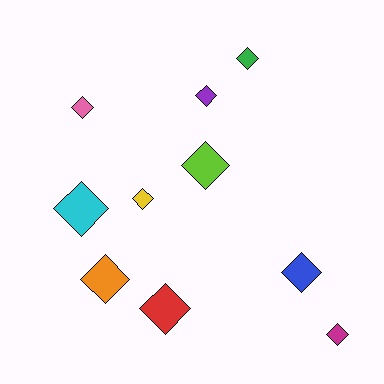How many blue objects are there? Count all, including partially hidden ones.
There is 1 blue object.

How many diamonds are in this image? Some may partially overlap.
There are 10 diamonds.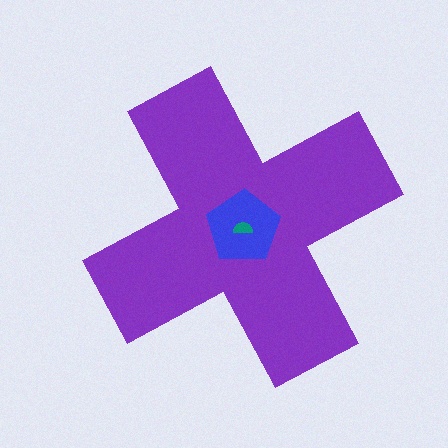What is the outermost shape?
The purple cross.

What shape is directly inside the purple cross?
The blue pentagon.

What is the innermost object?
The teal semicircle.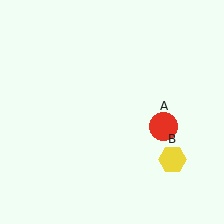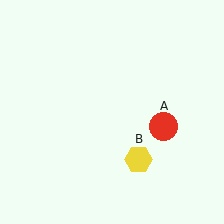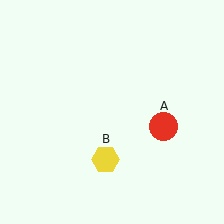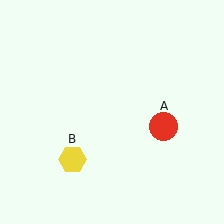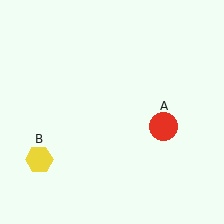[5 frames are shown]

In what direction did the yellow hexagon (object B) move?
The yellow hexagon (object B) moved left.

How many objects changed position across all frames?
1 object changed position: yellow hexagon (object B).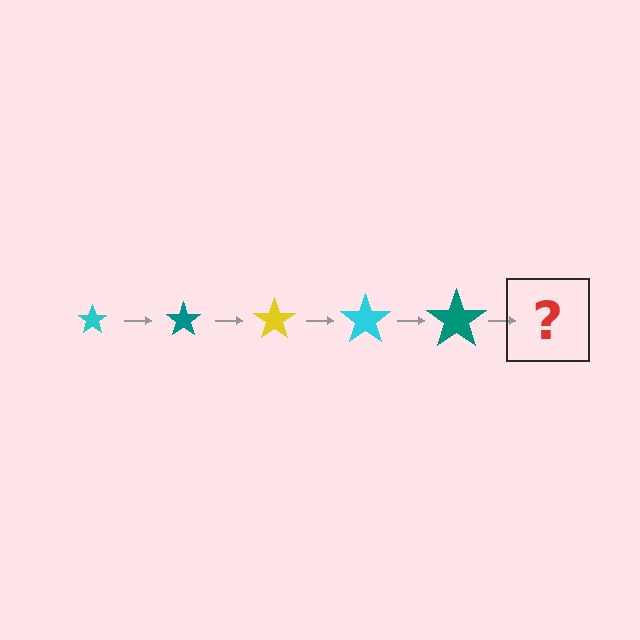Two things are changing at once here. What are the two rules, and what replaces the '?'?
The two rules are that the star grows larger each step and the color cycles through cyan, teal, and yellow. The '?' should be a yellow star, larger than the previous one.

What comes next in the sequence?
The next element should be a yellow star, larger than the previous one.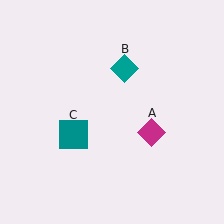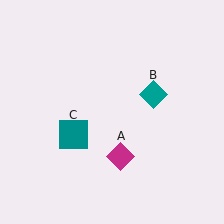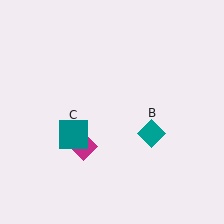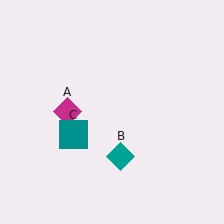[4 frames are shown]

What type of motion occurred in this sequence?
The magenta diamond (object A), teal diamond (object B) rotated clockwise around the center of the scene.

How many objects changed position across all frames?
2 objects changed position: magenta diamond (object A), teal diamond (object B).